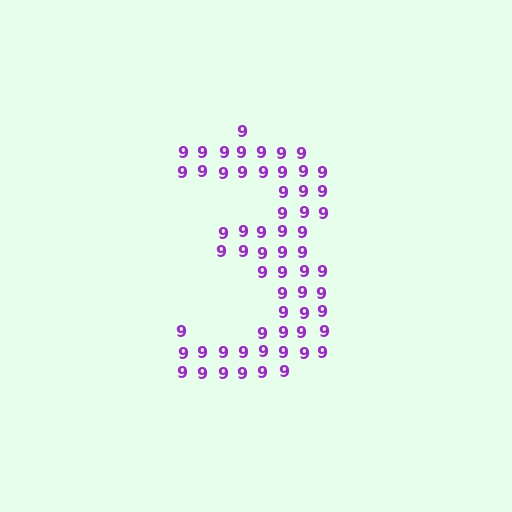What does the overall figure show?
The overall figure shows the digit 3.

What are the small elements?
The small elements are digit 9's.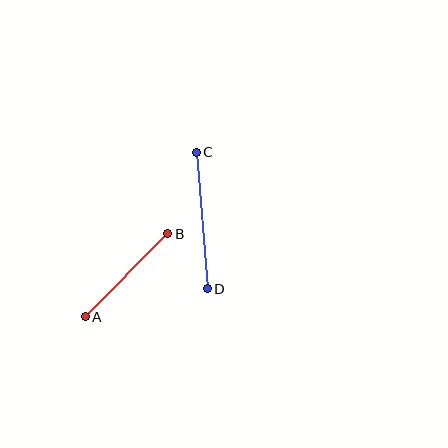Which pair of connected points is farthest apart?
Points C and D are farthest apart.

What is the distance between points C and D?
The distance is approximately 137 pixels.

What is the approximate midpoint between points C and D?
The midpoint is at approximately (202, 220) pixels.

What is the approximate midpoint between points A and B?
The midpoint is at approximately (127, 275) pixels.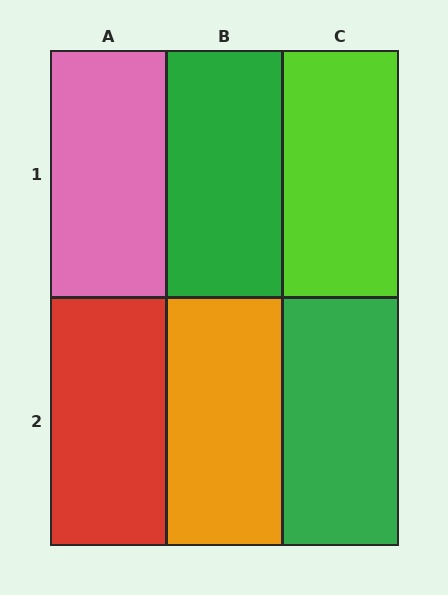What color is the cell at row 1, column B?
Green.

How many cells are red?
1 cell is red.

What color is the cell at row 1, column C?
Lime.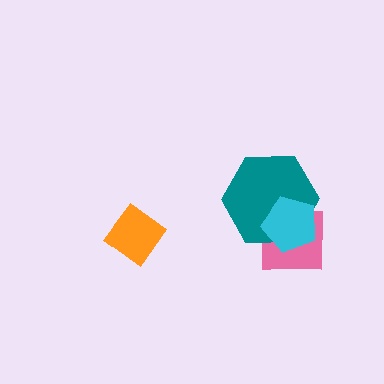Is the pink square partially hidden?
Yes, it is partially covered by another shape.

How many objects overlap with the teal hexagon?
2 objects overlap with the teal hexagon.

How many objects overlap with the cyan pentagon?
2 objects overlap with the cyan pentagon.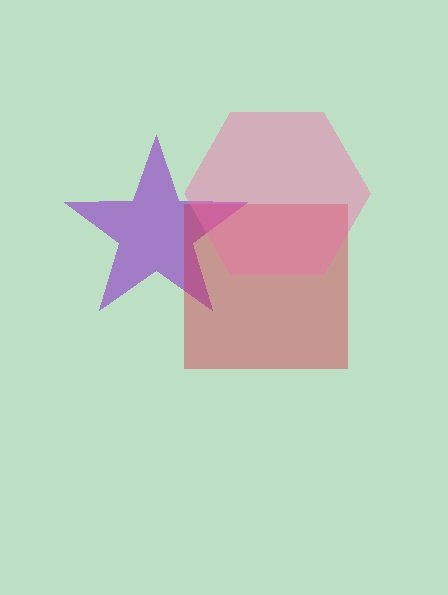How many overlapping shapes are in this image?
There are 3 overlapping shapes in the image.